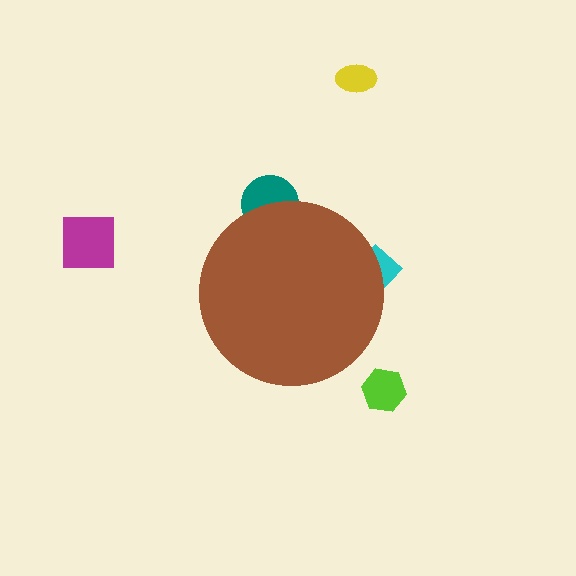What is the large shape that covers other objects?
A brown circle.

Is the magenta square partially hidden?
No, the magenta square is fully visible.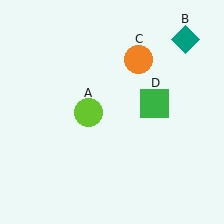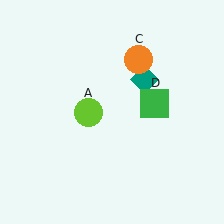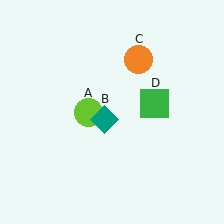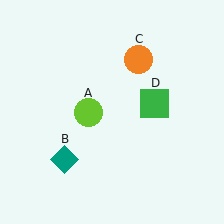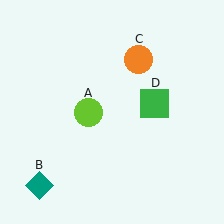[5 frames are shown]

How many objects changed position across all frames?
1 object changed position: teal diamond (object B).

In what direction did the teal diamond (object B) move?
The teal diamond (object B) moved down and to the left.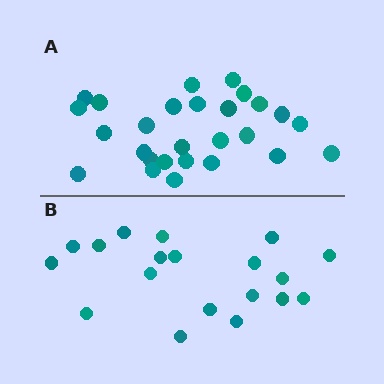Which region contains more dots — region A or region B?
Region A (the top region) has more dots.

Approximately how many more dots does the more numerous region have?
Region A has roughly 8 or so more dots than region B.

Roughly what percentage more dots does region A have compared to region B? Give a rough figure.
About 40% more.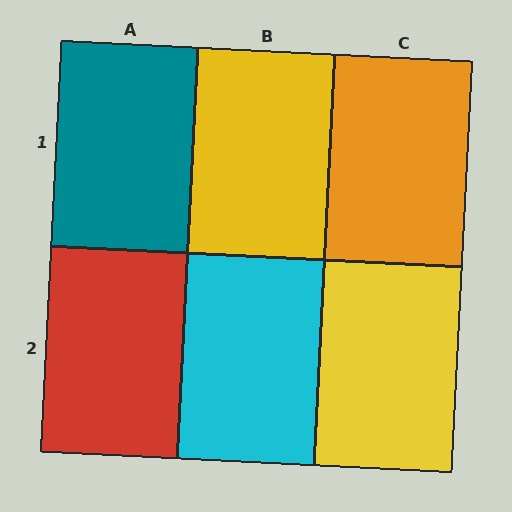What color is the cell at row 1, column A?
Teal.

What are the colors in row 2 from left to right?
Red, cyan, yellow.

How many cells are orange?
1 cell is orange.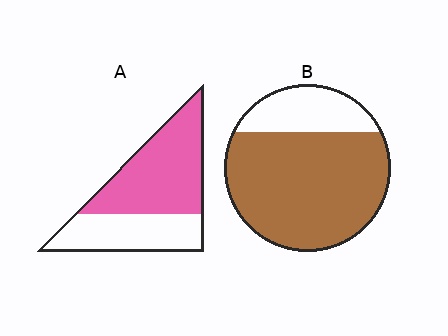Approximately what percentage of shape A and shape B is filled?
A is approximately 60% and B is approximately 75%.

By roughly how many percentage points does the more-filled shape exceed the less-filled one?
By roughly 15 percentage points (B over A).